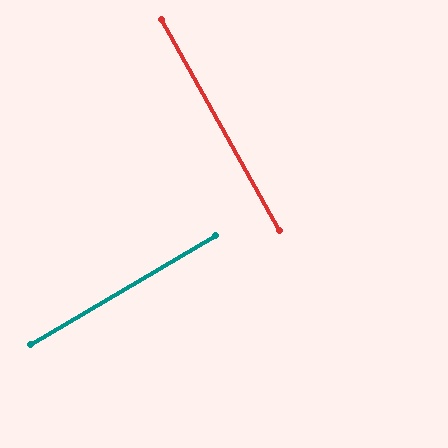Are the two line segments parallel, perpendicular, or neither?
Perpendicular — they meet at approximately 89°.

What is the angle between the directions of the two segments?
Approximately 89 degrees.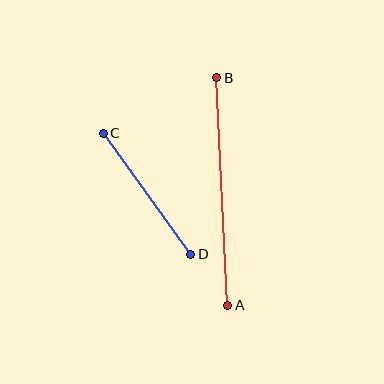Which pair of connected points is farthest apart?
Points A and B are farthest apart.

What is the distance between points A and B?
The distance is approximately 228 pixels.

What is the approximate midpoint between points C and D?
The midpoint is at approximately (147, 194) pixels.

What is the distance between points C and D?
The distance is approximately 149 pixels.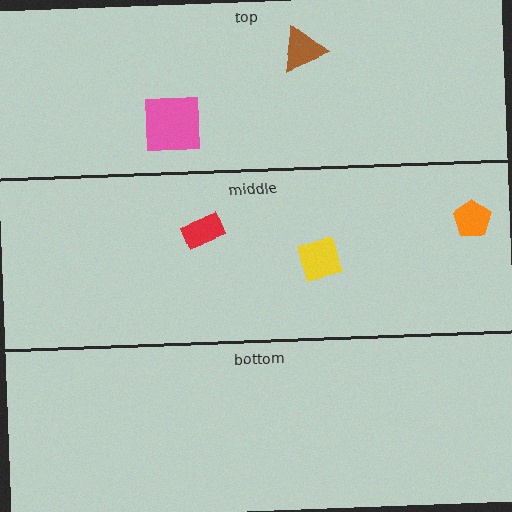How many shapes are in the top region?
2.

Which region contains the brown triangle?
The top region.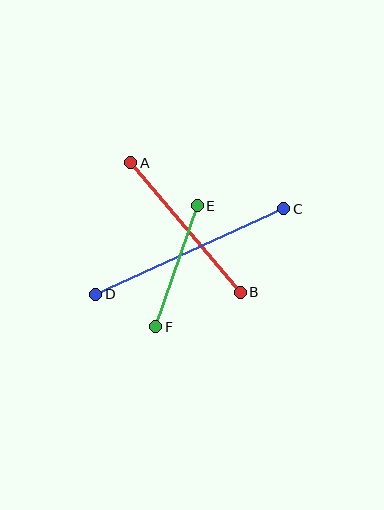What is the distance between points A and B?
The distance is approximately 170 pixels.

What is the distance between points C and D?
The distance is approximately 207 pixels.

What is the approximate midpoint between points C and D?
The midpoint is at approximately (190, 251) pixels.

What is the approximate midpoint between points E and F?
The midpoint is at approximately (177, 266) pixels.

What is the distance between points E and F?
The distance is approximately 128 pixels.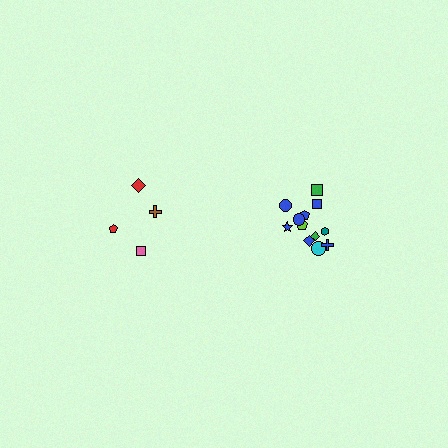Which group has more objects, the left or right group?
The right group.